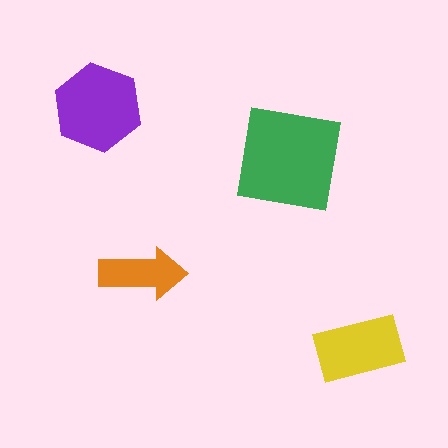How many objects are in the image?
There are 4 objects in the image.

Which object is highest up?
The purple hexagon is topmost.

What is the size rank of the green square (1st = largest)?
1st.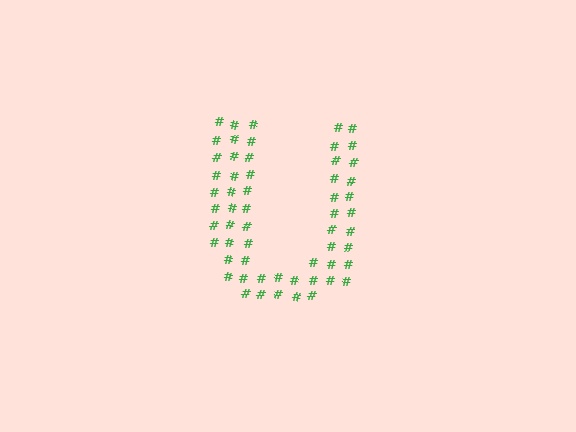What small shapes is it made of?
It is made of small hash symbols.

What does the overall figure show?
The overall figure shows the letter U.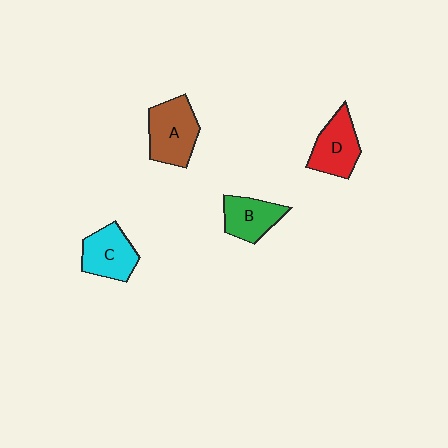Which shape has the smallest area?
Shape B (green).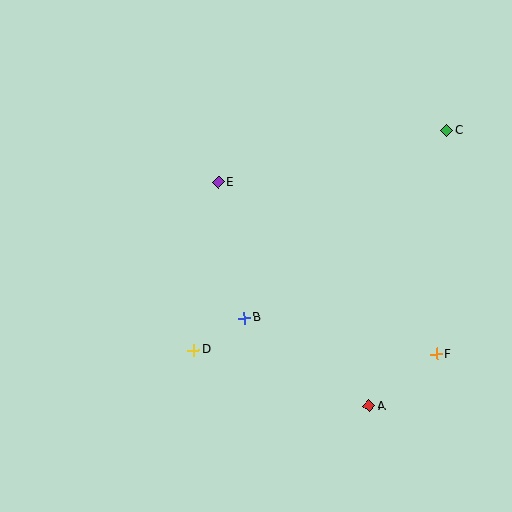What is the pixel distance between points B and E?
The distance between B and E is 138 pixels.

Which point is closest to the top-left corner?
Point E is closest to the top-left corner.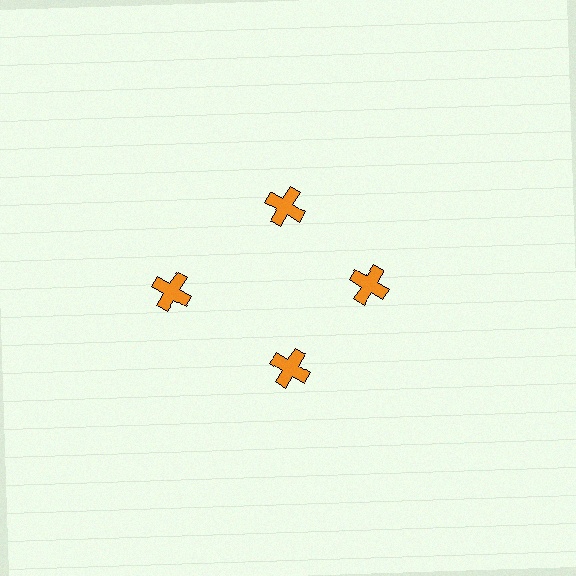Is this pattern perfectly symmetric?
No. The 4 orange crosses are arranged in a ring, but one element near the 9 o'clock position is pushed outward from the center, breaking the 4-fold rotational symmetry.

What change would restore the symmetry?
The symmetry would be restored by moving it inward, back onto the ring so that all 4 crosses sit at equal angles and equal distance from the center.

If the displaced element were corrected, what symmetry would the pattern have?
It would have 4-fold rotational symmetry — the pattern would map onto itself every 90 degrees.